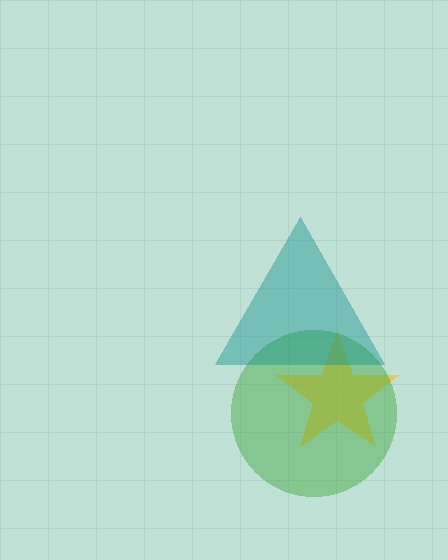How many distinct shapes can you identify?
There are 3 distinct shapes: a yellow star, a green circle, a teal triangle.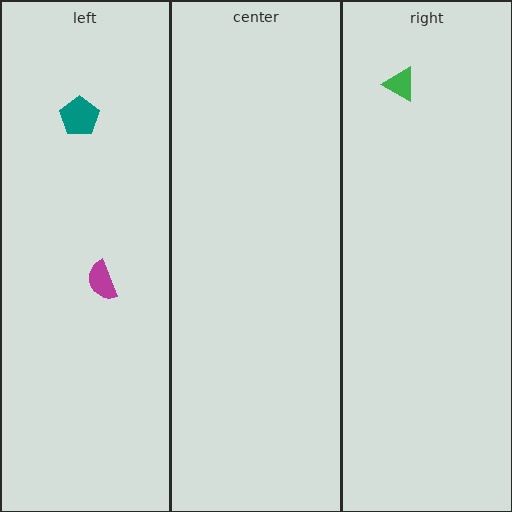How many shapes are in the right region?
1.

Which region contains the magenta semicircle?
The left region.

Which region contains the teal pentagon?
The left region.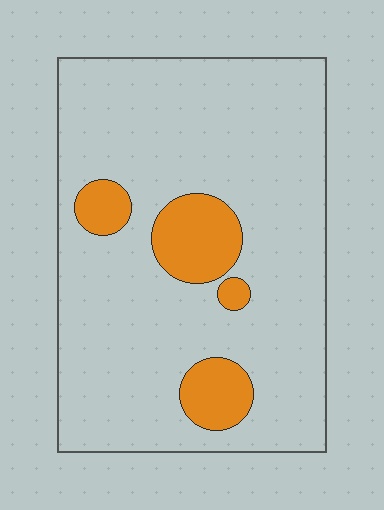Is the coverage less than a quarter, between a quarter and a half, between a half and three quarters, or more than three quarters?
Less than a quarter.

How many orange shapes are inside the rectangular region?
4.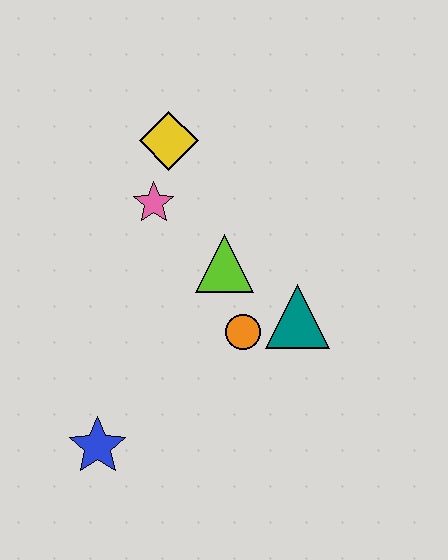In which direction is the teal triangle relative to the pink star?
The teal triangle is to the right of the pink star.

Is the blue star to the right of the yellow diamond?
No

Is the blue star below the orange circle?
Yes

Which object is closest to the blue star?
The orange circle is closest to the blue star.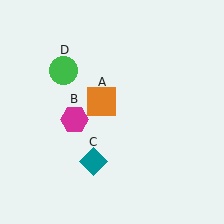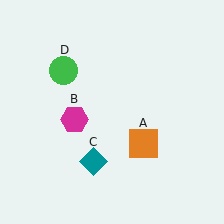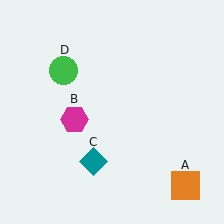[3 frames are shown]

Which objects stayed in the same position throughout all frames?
Magenta hexagon (object B) and teal diamond (object C) and green circle (object D) remained stationary.